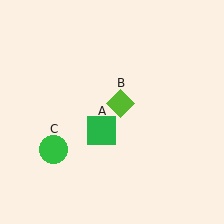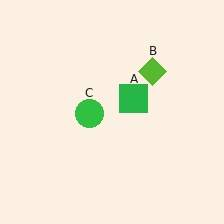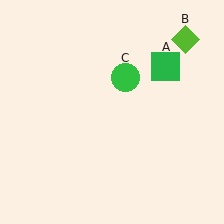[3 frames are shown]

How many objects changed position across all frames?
3 objects changed position: green square (object A), lime diamond (object B), green circle (object C).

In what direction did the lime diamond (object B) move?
The lime diamond (object B) moved up and to the right.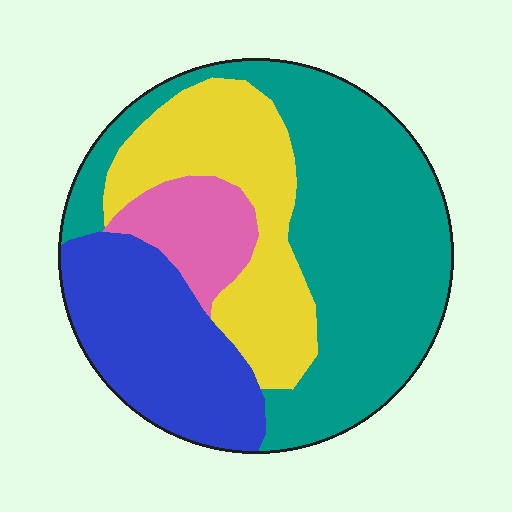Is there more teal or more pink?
Teal.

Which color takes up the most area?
Teal, at roughly 45%.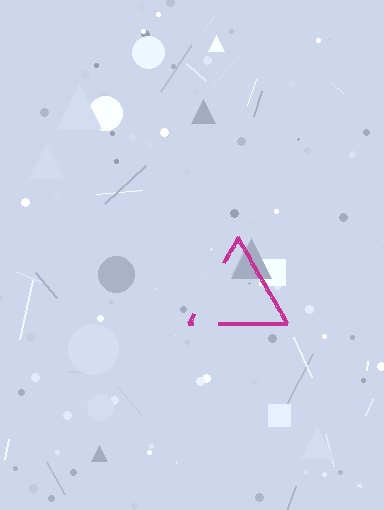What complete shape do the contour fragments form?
The contour fragments form a triangle.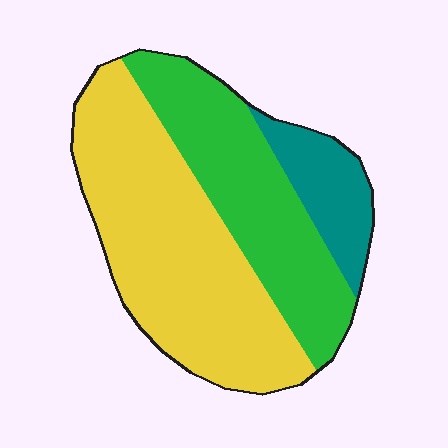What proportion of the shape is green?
Green covers about 35% of the shape.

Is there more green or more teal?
Green.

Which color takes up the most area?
Yellow, at roughly 50%.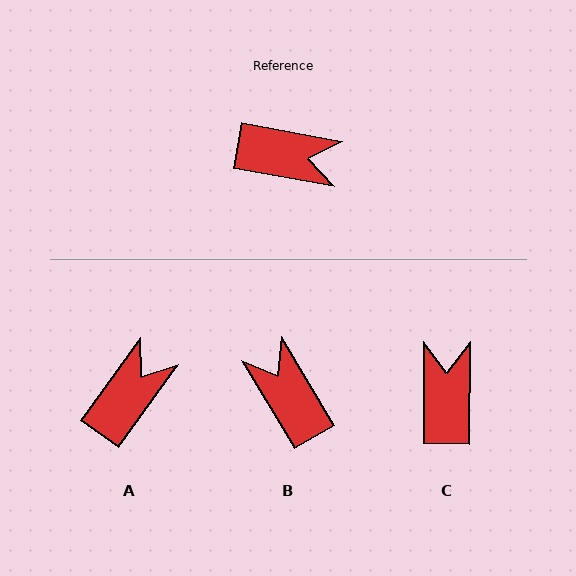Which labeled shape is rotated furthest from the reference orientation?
B, about 131 degrees away.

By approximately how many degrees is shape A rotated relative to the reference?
Approximately 65 degrees counter-clockwise.